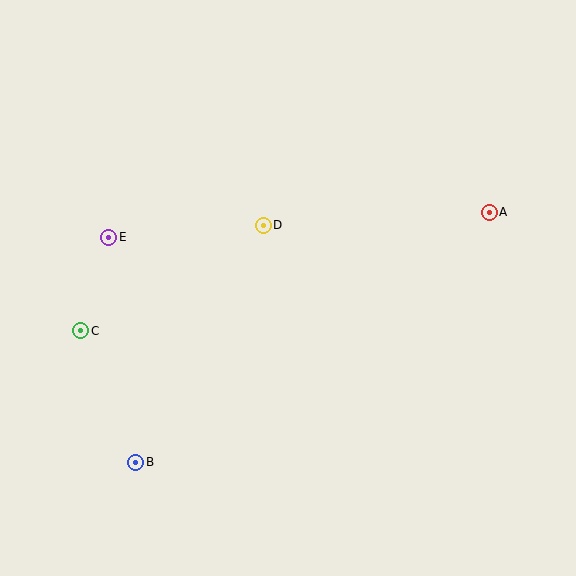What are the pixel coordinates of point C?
Point C is at (81, 331).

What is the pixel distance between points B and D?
The distance between B and D is 269 pixels.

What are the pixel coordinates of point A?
Point A is at (489, 212).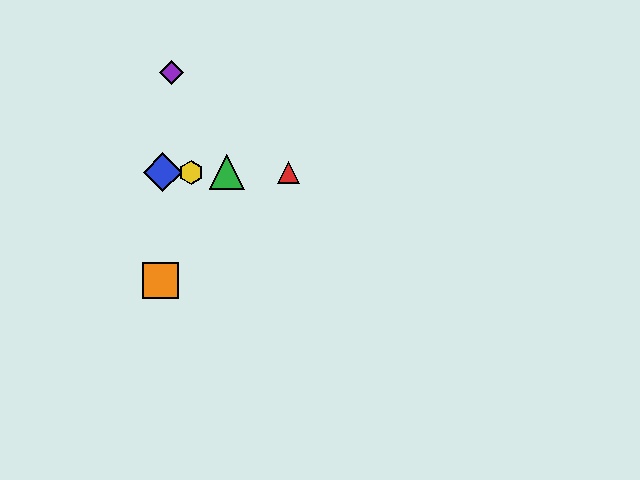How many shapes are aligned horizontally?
4 shapes (the red triangle, the blue diamond, the green triangle, the yellow hexagon) are aligned horizontally.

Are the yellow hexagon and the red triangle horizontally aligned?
Yes, both are at y≈172.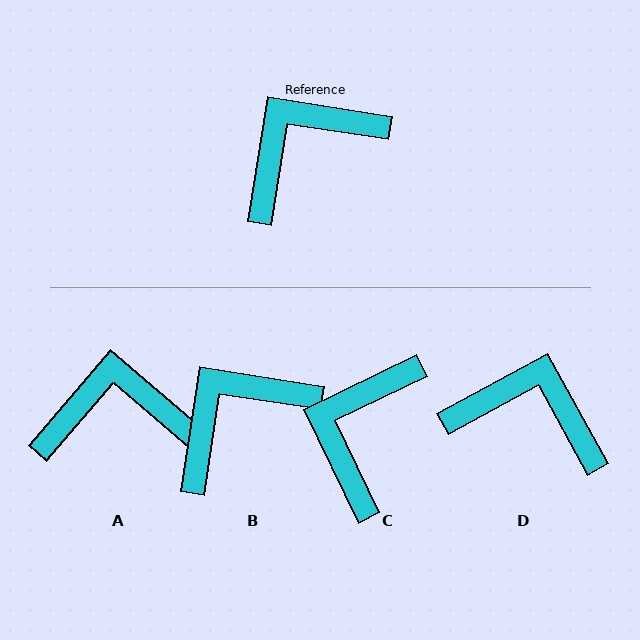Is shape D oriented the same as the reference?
No, it is off by about 52 degrees.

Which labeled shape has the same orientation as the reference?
B.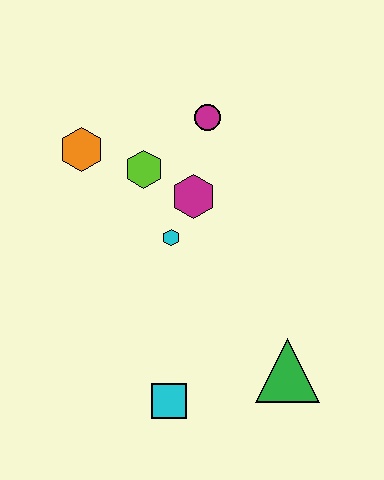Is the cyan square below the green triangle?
Yes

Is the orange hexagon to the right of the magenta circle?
No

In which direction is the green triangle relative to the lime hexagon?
The green triangle is below the lime hexagon.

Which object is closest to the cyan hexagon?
The magenta hexagon is closest to the cyan hexagon.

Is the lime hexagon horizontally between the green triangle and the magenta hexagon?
No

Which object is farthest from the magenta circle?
The cyan square is farthest from the magenta circle.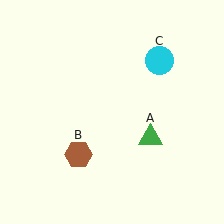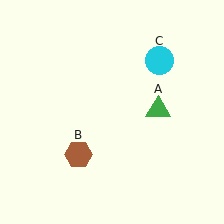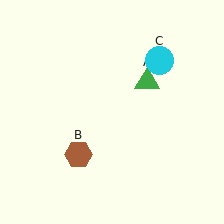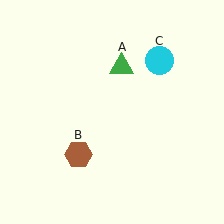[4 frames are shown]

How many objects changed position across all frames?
1 object changed position: green triangle (object A).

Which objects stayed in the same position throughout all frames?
Brown hexagon (object B) and cyan circle (object C) remained stationary.